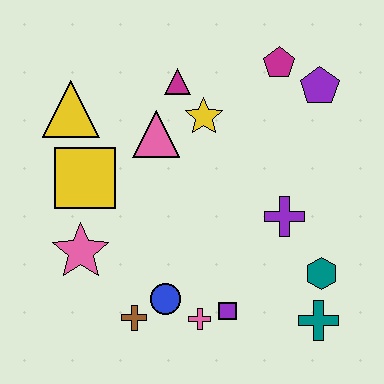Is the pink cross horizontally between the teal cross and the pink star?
Yes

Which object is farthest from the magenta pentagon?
The brown cross is farthest from the magenta pentagon.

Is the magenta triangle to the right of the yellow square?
Yes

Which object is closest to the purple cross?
The teal hexagon is closest to the purple cross.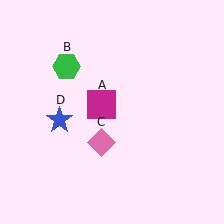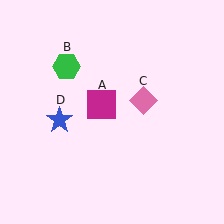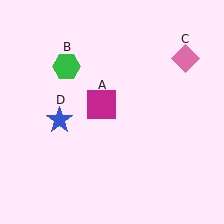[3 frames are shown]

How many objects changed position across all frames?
1 object changed position: pink diamond (object C).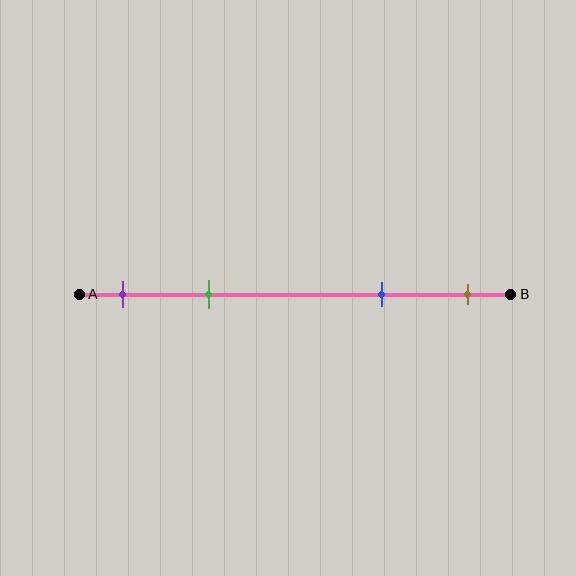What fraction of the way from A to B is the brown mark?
The brown mark is approximately 90% (0.9) of the way from A to B.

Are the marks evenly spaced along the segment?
No, the marks are not evenly spaced.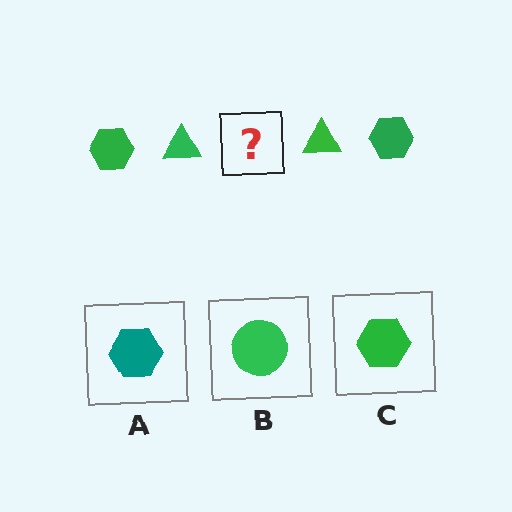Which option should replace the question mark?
Option C.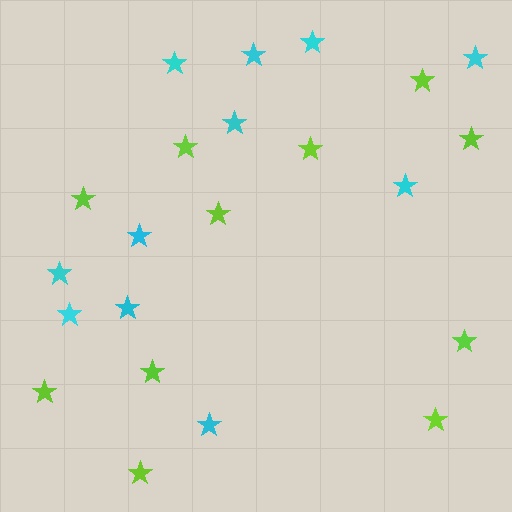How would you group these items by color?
There are 2 groups: one group of cyan stars (11) and one group of lime stars (11).